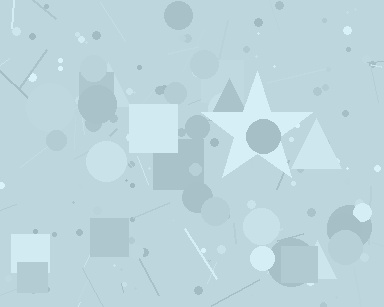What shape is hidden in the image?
A star is hidden in the image.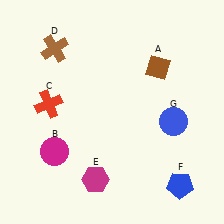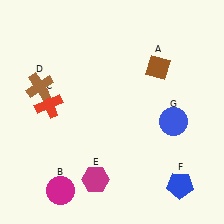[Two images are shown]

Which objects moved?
The objects that moved are: the magenta circle (B), the brown cross (D).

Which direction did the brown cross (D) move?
The brown cross (D) moved down.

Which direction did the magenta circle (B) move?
The magenta circle (B) moved down.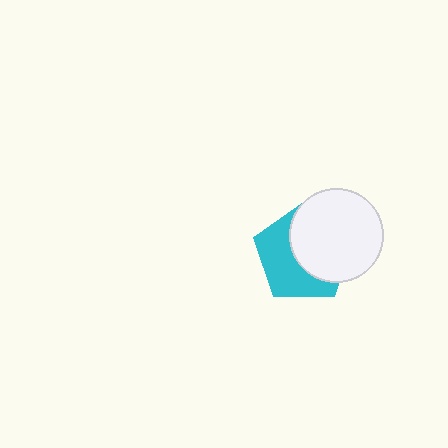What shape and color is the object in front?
The object in front is a white circle.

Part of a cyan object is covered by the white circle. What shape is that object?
It is a pentagon.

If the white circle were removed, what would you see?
You would see the complete cyan pentagon.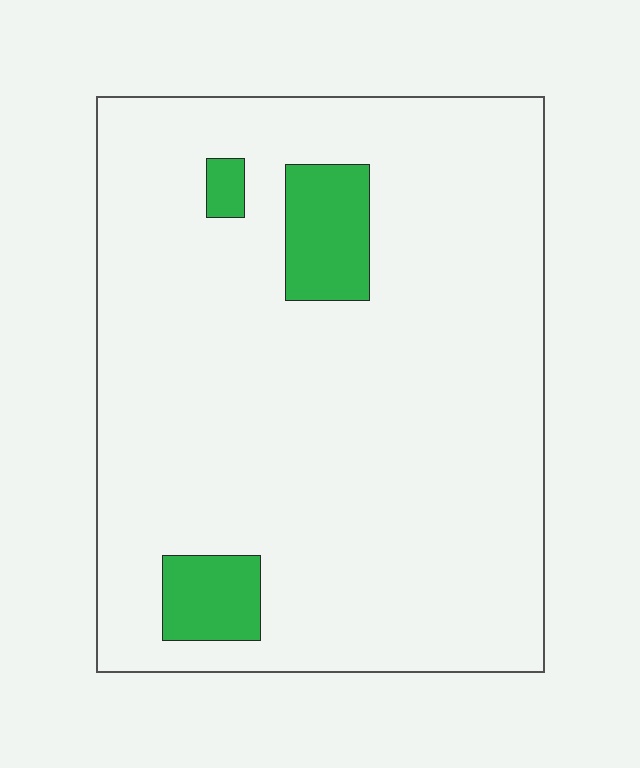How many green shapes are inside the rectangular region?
3.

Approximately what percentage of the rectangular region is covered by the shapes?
Approximately 10%.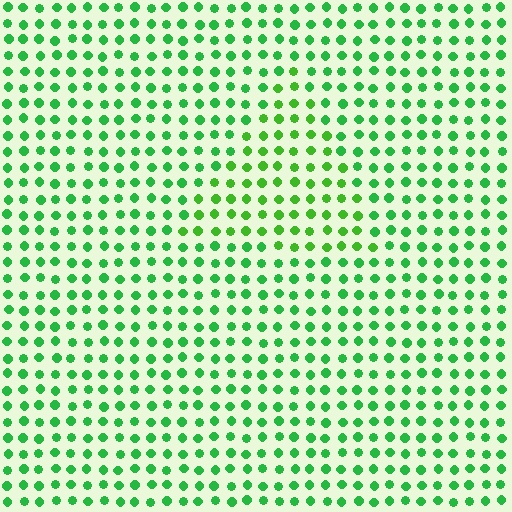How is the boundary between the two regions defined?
The boundary is defined purely by a slight shift in hue (about 21 degrees). Spacing, size, and orientation are identical on both sides.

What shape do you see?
I see a triangle.